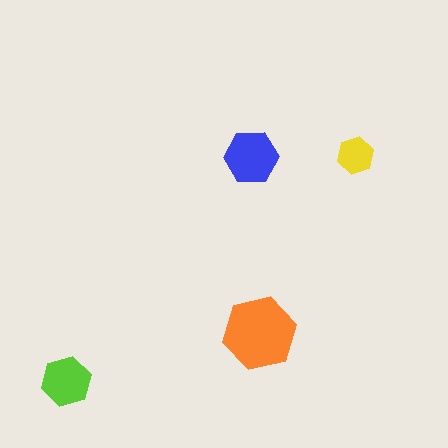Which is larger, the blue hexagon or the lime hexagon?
The blue one.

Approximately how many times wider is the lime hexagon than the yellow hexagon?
About 1.5 times wider.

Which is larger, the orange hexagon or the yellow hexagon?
The orange one.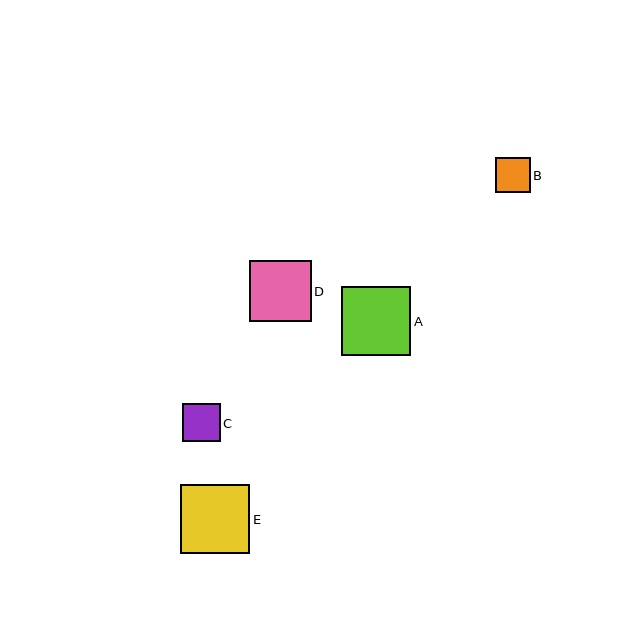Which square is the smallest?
Square B is the smallest with a size of approximately 35 pixels.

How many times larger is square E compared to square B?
Square E is approximately 2.0 times the size of square B.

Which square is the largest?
Square A is the largest with a size of approximately 69 pixels.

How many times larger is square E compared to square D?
Square E is approximately 1.1 times the size of square D.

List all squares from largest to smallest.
From largest to smallest: A, E, D, C, B.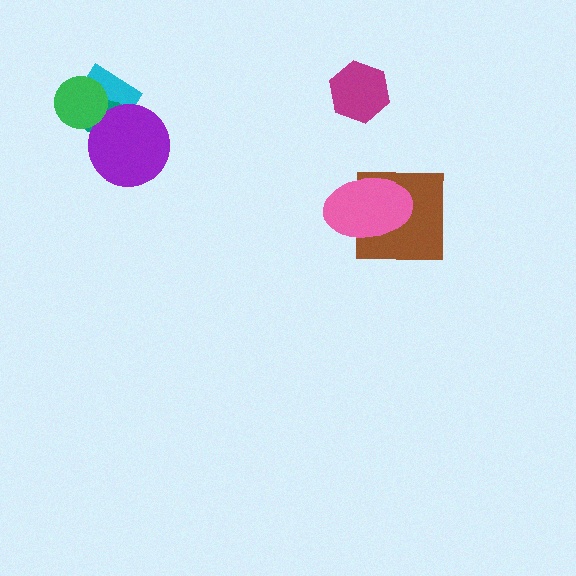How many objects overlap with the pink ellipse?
1 object overlaps with the pink ellipse.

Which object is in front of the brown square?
The pink ellipse is in front of the brown square.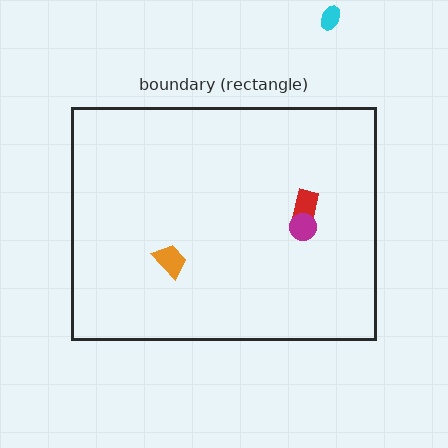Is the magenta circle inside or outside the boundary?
Inside.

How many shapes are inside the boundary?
3 inside, 1 outside.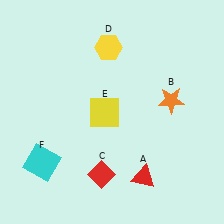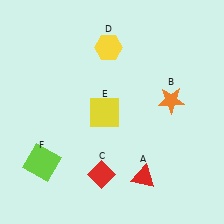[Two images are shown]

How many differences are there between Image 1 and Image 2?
There is 1 difference between the two images.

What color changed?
The square (F) changed from cyan in Image 1 to lime in Image 2.